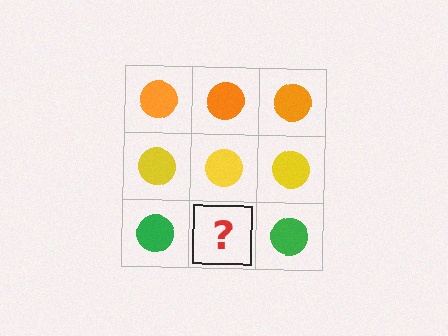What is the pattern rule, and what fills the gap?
The rule is that each row has a consistent color. The gap should be filled with a green circle.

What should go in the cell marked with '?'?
The missing cell should contain a green circle.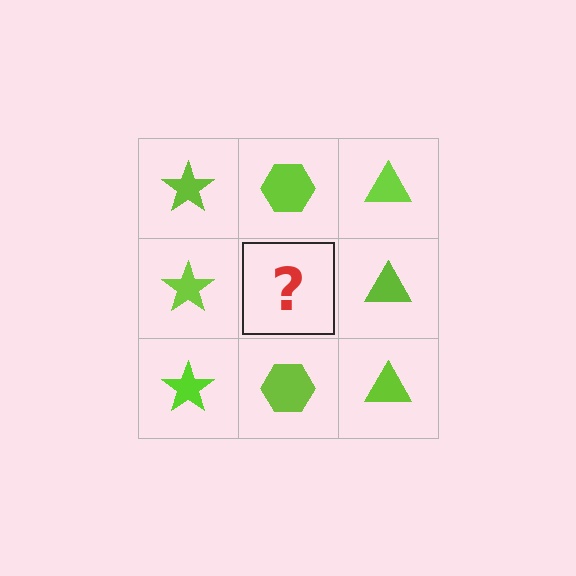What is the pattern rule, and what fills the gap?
The rule is that each column has a consistent shape. The gap should be filled with a lime hexagon.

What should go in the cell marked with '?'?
The missing cell should contain a lime hexagon.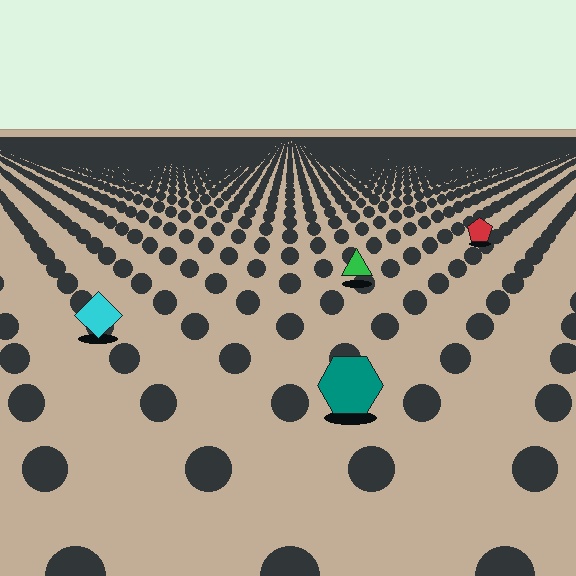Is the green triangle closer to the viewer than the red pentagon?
Yes. The green triangle is closer — you can tell from the texture gradient: the ground texture is coarser near it.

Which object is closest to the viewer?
The teal hexagon is closest. The texture marks near it are larger and more spread out.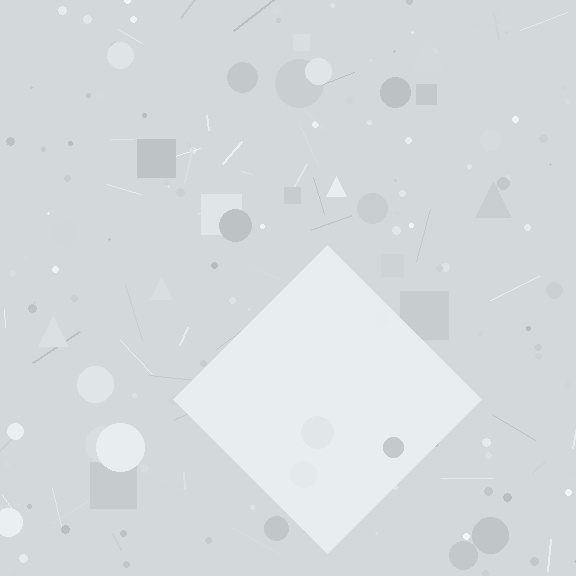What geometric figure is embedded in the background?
A diamond is embedded in the background.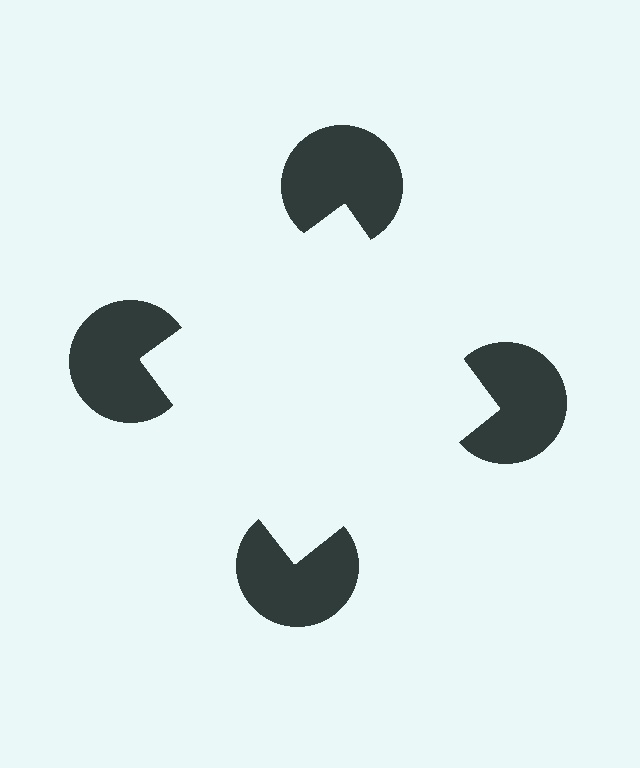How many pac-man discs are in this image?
There are 4 — one at each vertex of the illusory square.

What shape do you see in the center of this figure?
An illusory square — its edges are inferred from the aligned wedge cuts in the pac-man discs, not physically drawn.